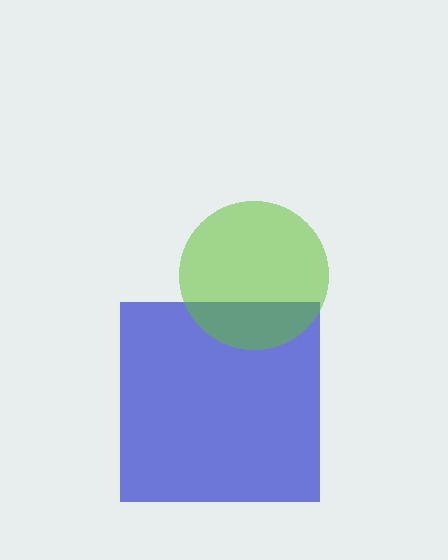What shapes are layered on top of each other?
The layered shapes are: a blue square, a lime circle.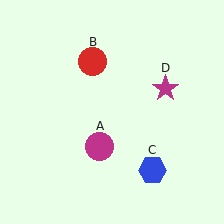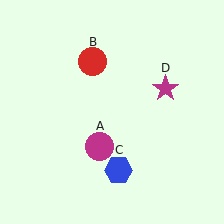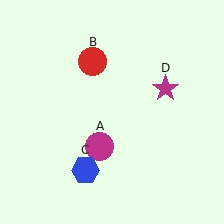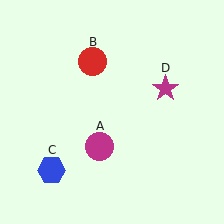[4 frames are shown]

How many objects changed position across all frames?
1 object changed position: blue hexagon (object C).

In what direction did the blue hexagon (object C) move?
The blue hexagon (object C) moved left.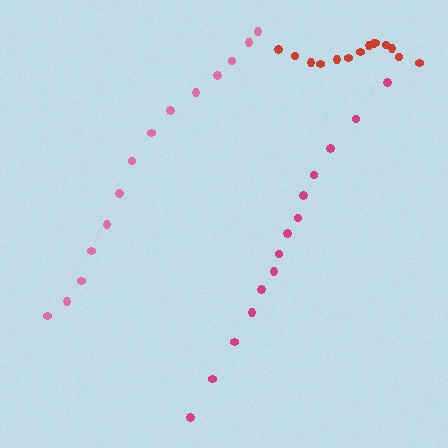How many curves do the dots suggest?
There are 3 distinct paths.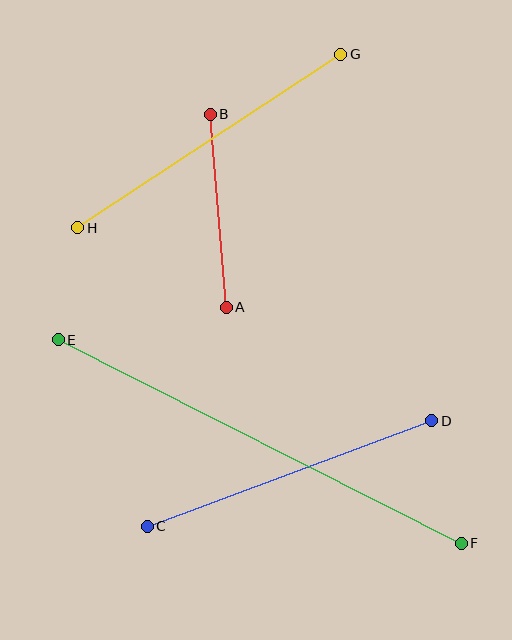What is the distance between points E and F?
The distance is approximately 452 pixels.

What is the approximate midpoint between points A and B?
The midpoint is at approximately (218, 211) pixels.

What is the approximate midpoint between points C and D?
The midpoint is at approximately (290, 474) pixels.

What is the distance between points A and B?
The distance is approximately 193 pixels.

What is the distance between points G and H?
The distance is approximately 315 pixels.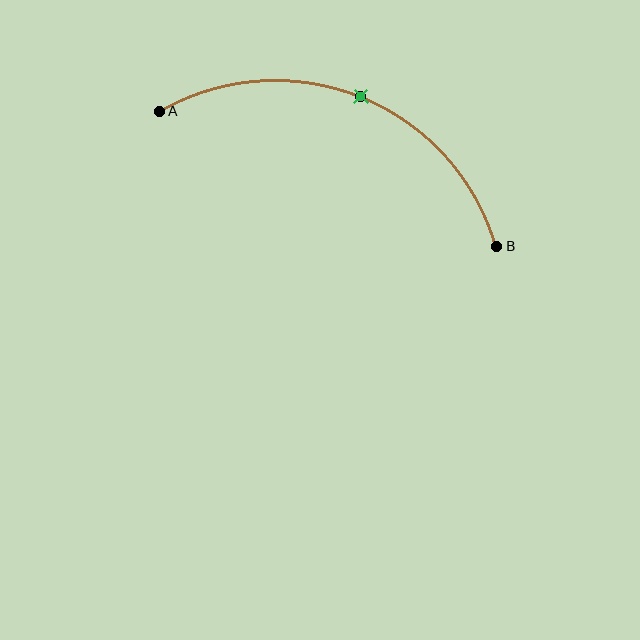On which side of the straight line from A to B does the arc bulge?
The arc bulges above the straight line connecting A and B.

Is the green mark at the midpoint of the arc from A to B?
Yes. The green mark lies on the arc at equal arc-length from both A and B — it is the arc midpoint.